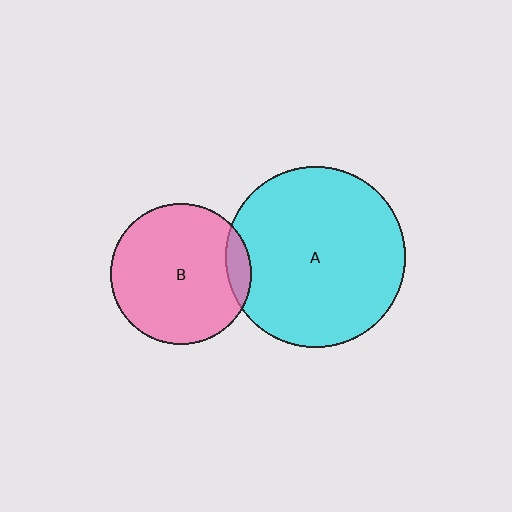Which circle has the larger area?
Circle A (cyan).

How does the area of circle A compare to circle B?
Approximately 1.7 times.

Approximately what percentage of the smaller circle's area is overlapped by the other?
Approximately 10%.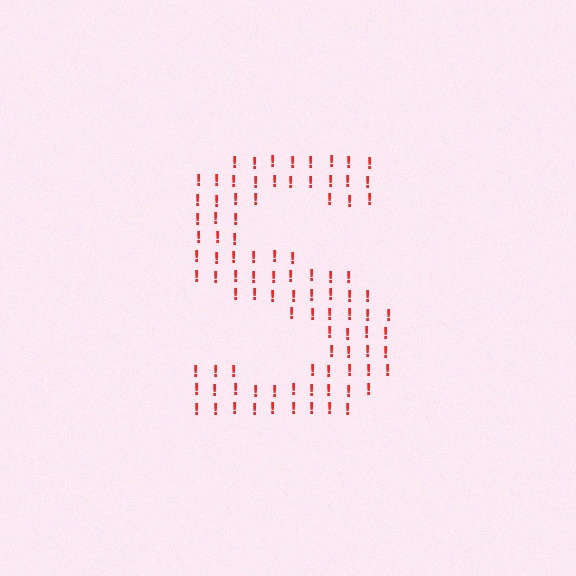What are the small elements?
The small elements are exclamation marks.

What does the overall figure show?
The overall figure shows the letter S.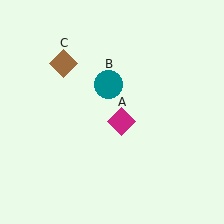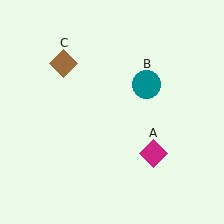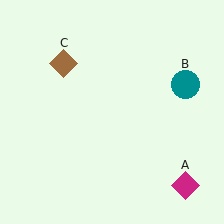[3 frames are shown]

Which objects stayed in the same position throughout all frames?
Brown diamond (object C) remained stationary.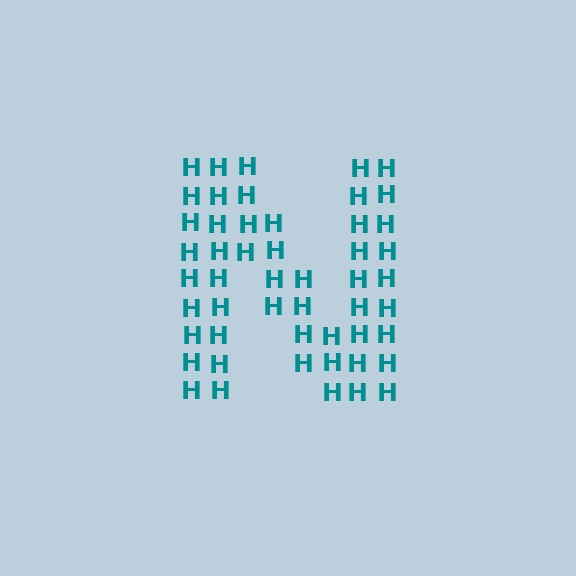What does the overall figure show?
The overall figure shows the letter N.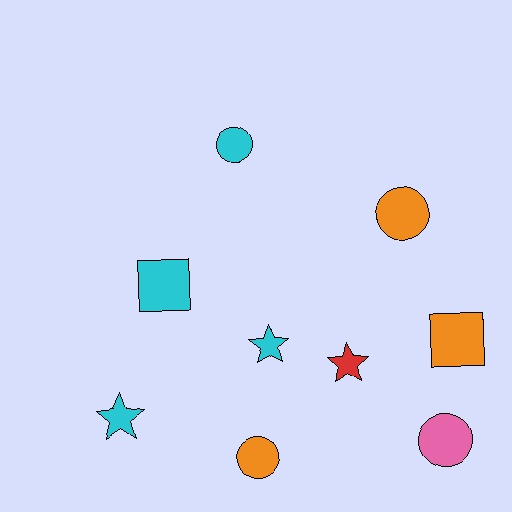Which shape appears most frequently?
Circle, with 4 objects.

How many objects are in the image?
There are 9 objects.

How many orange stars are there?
There are no orange stars.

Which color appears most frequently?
Cyan, with 4 objects.